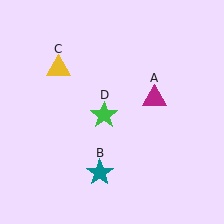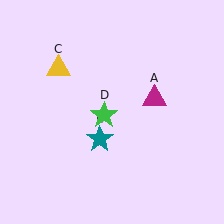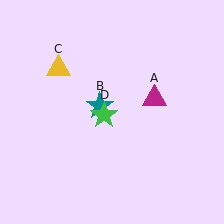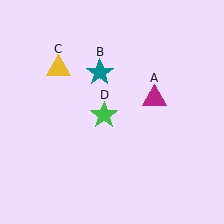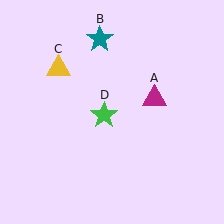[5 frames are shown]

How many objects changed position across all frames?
1 object changed position: teal star (object B).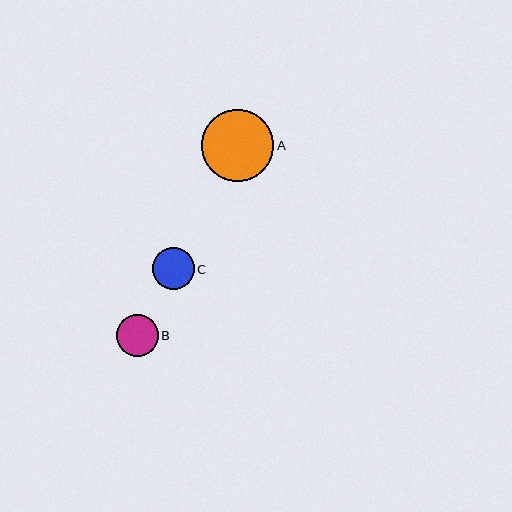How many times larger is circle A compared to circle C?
Circle A is approximately 1.7 times the size of circle C.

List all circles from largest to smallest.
From largest to smallest: A, B, C.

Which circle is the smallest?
Circle C is the smallest with a size of approximately 41 pixels.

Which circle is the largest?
Circle A is the largest with a size of approximately 72 pixels.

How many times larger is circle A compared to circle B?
Circle A is approximately 1.7 times the size of circle B.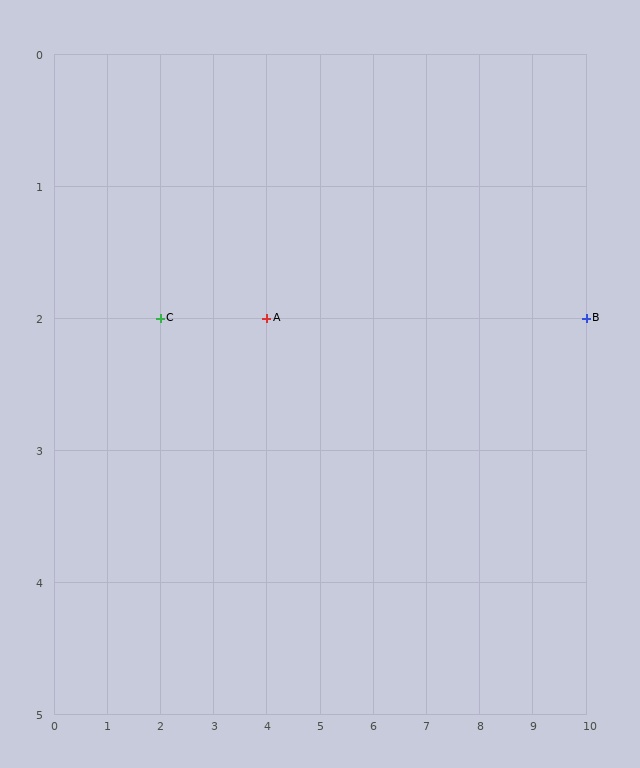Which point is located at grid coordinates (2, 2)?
Point C is at (2, 2).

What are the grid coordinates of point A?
Point A is at grid coordinates (4, 2).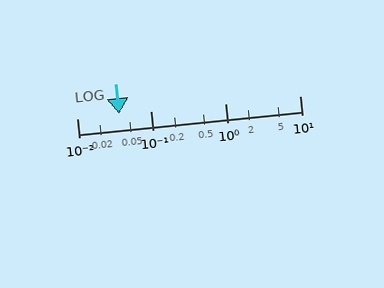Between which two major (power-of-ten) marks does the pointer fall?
The pointer is between 0.01 and 0.1.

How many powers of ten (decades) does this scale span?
The scale spans 3 decades, from 0.01 to 10.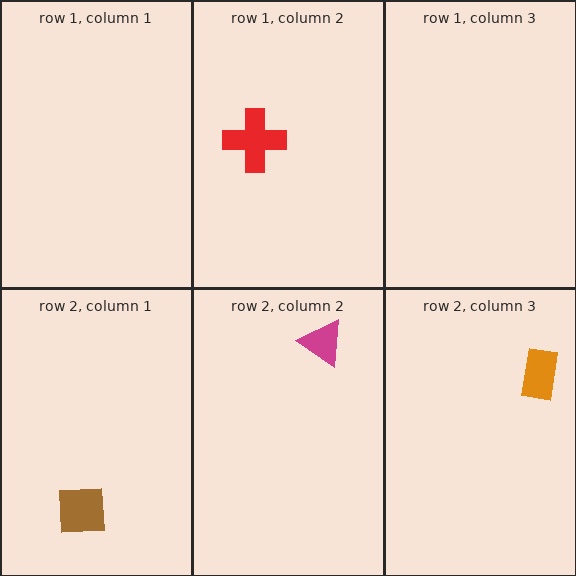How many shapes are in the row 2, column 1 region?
1.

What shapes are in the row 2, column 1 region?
The brown square.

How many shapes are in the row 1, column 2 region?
1.